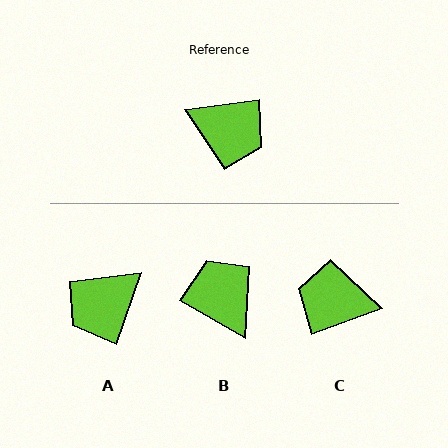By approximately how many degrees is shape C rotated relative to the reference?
Approximately 167 degrees clockwise.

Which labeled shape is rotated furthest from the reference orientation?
C, about 167 degrees away.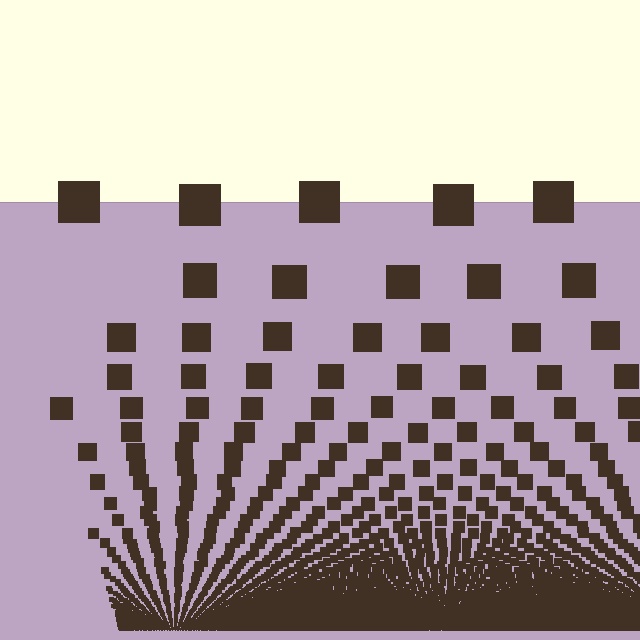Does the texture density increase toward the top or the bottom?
Density increases toward the bottom.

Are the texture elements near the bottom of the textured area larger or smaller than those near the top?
Smaller. The gradient is inverted — elements near the bottom are smaller and denser.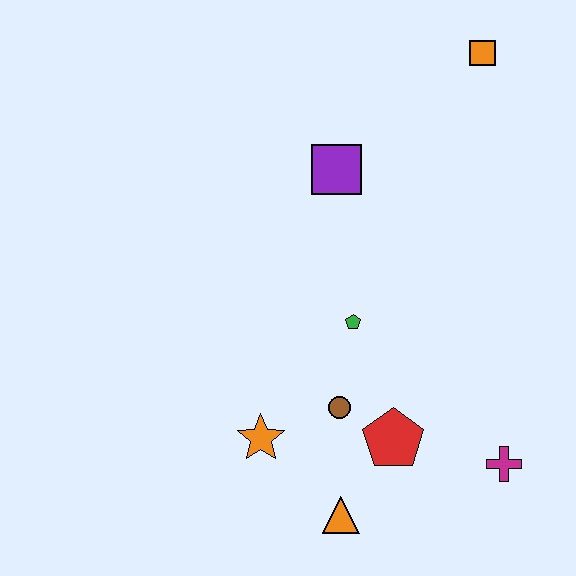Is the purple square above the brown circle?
Yes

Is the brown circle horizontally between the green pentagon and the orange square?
No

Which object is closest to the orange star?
The brown circle is closest to the orange star.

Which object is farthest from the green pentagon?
The orange square is farthest from the green pentagon.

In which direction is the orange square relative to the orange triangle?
The orange square is above the orange triangle.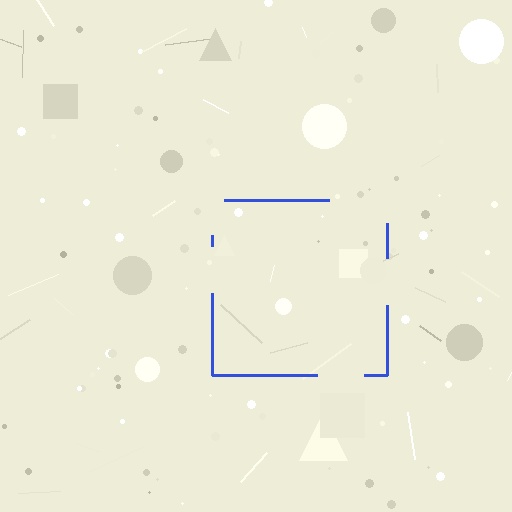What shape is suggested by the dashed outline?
The dashed outline suggests a square.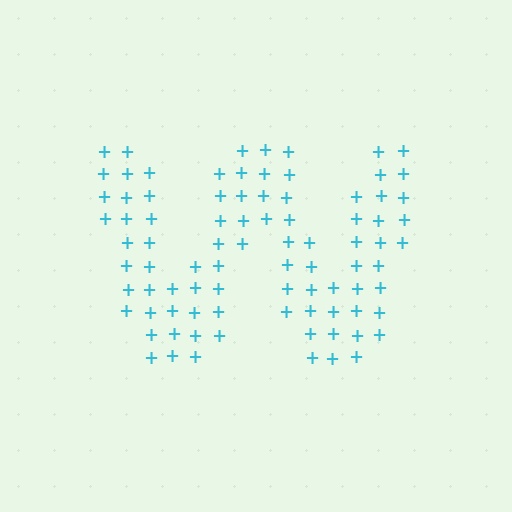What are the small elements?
The small elements are plus signs.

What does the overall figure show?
The overall figure shows the letter W.